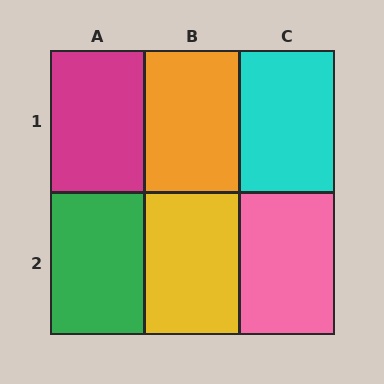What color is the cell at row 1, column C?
Cyan.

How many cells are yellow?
1 cell is yellow.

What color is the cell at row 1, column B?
Orange.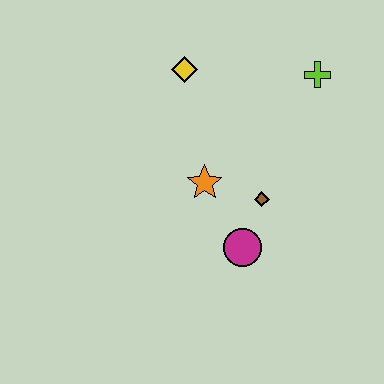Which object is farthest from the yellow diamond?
The magenta circle is farthest from the yellow diamond.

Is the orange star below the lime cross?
Yes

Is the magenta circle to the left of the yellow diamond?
No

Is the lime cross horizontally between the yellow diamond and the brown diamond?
No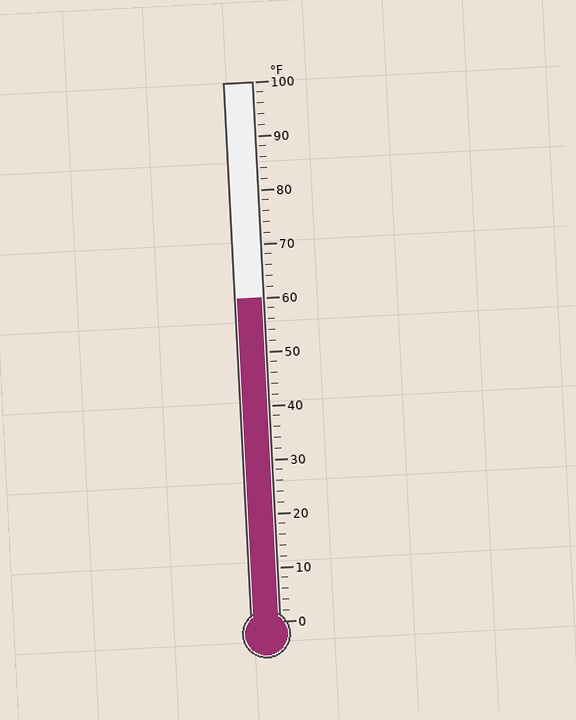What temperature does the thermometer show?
The thermometer shows approximately 60°F.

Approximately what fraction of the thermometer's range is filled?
The thermometer is filled to approximately 60% of its range.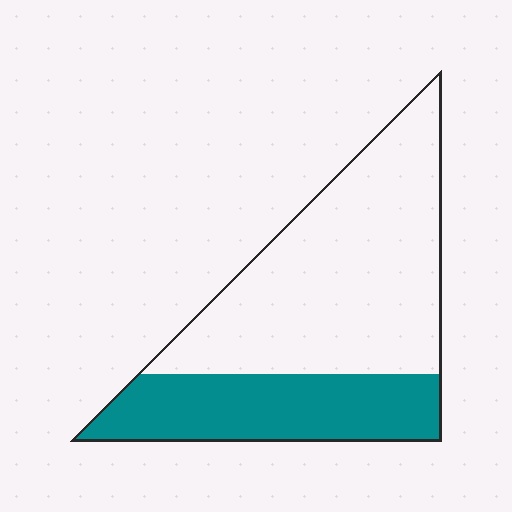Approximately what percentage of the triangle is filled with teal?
Approximately 35%.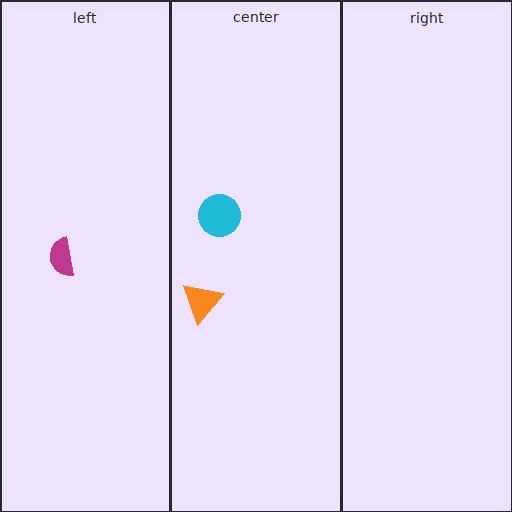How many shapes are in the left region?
1.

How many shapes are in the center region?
2.